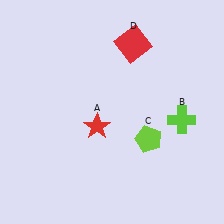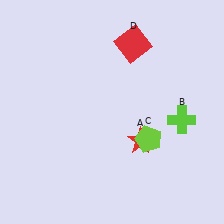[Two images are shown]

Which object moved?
The red star (A) moved right.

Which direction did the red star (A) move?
The red star (A) moved right.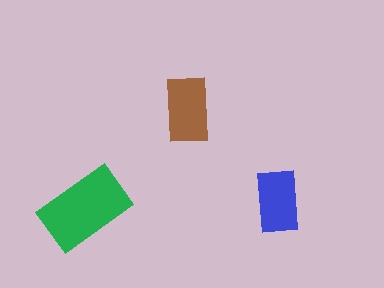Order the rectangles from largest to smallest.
the green one, the brown one, the blue one.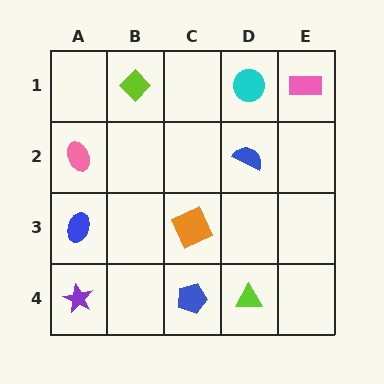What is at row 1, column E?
A pink rectangle.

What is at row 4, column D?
A lime triangle.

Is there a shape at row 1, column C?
No, that cell is empty.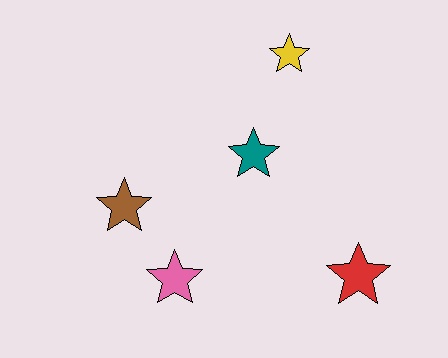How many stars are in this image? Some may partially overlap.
There are 5 stars.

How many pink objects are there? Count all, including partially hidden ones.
There is 1 pink object.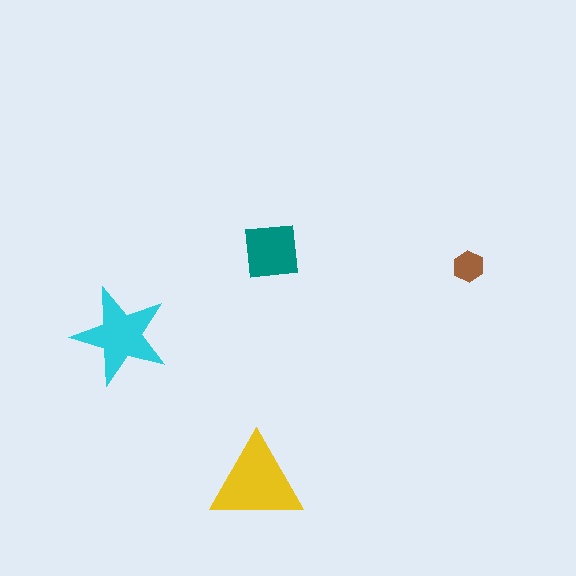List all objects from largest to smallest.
The yellow triangle, the cyan star, the teal square, the brown hexagon.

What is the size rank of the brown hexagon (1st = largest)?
4th.